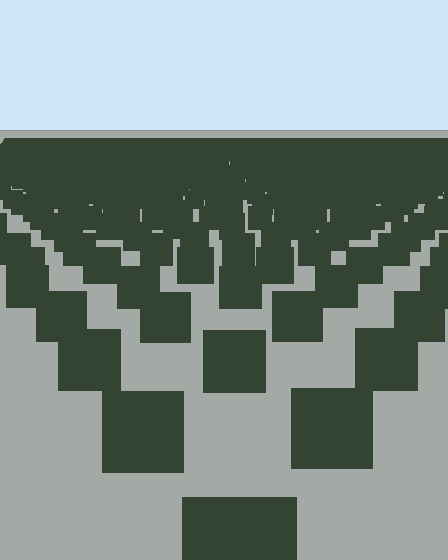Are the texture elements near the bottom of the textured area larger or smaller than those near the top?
Larger. Near the bottom, elements are closer to the viewer and appear at a bigger on-screen size.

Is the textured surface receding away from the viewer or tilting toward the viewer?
The surface is receding away from the viewer. Texture elements get smaller and denser toward the top.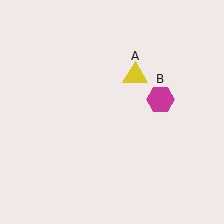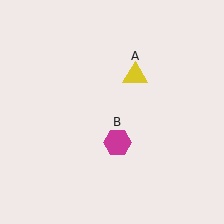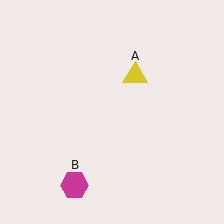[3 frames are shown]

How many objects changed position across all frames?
1 object changed position: magenta hexagon (object B).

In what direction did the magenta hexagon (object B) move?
The magenta hexagon (object B) moved down and to the left.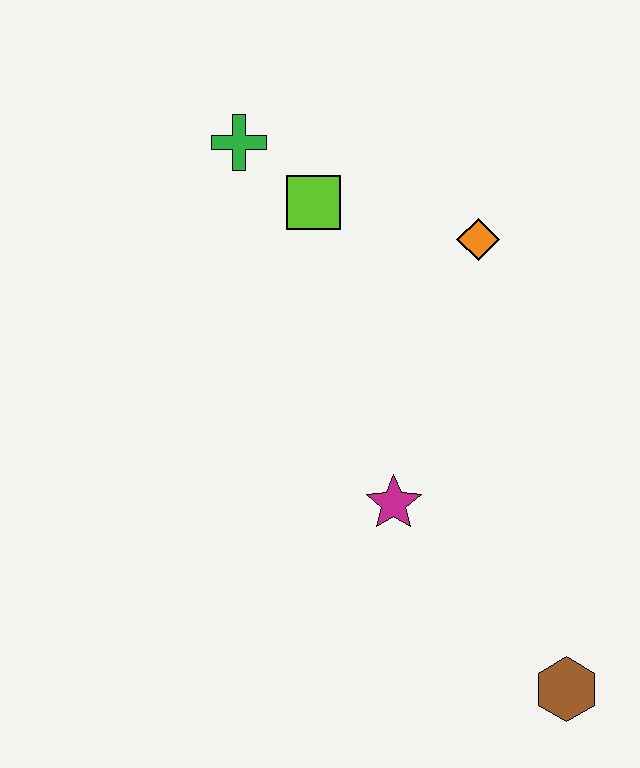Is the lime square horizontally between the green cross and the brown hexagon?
Yes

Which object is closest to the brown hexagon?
The magenta star is closest to the brown hexagon.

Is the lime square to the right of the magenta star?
No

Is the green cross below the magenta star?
No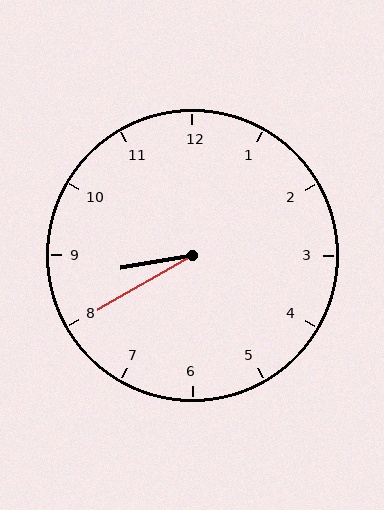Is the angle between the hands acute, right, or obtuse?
It is acute.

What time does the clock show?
8:40.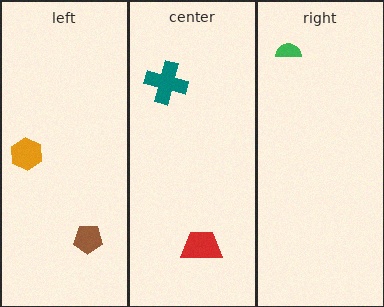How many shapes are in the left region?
2.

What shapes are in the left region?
The brown pentagon, the orange hexagon.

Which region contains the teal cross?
The center region.